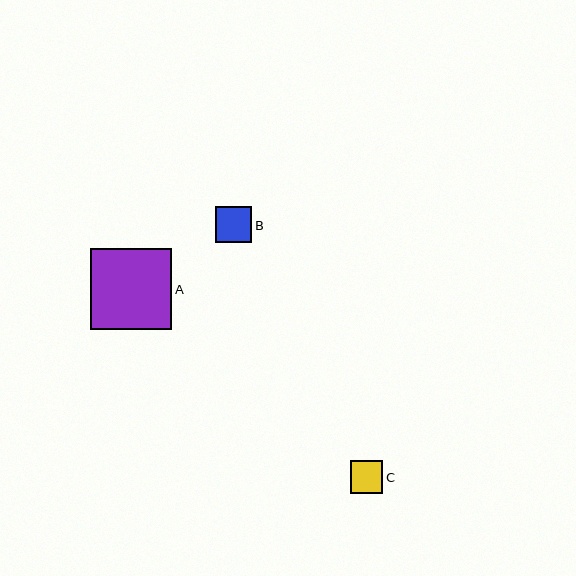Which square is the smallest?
Square C is the smallest with a size of approximately 33 pixels.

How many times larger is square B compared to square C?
Square B is approximately 1.1 times the size of square C.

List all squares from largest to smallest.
From largest to smallest: A, B, C.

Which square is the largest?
Square A is the largest with a size of approximately 81 pixels.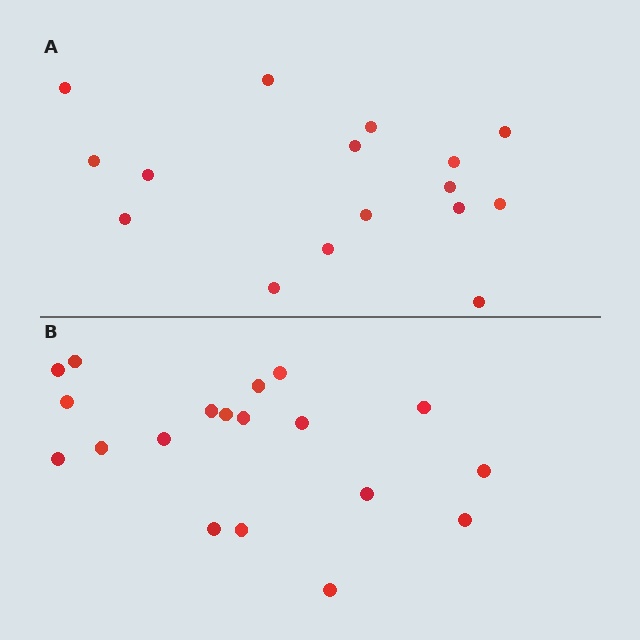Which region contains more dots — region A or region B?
Region B (the bottom region) has more dots.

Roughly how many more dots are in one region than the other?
Region B has just a few more — roughly 2 or 3 more dots than region A.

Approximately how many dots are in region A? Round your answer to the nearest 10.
About 20 dots. (The exact count is 16, which rounds to 20.)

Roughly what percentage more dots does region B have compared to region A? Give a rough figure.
About 20% more.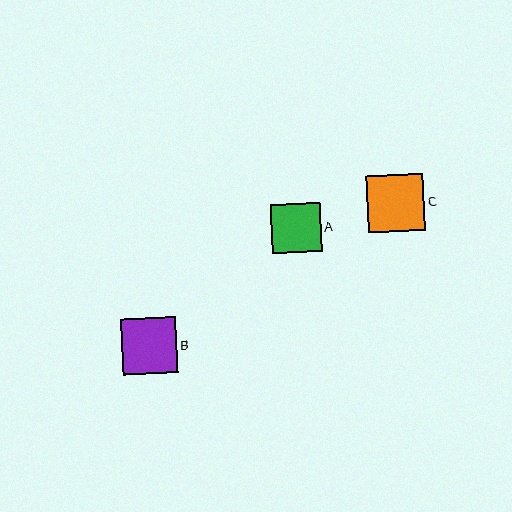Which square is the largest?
Square C is the largest with a size of approximately 57 pixels.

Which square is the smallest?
Square A is the smallest with a size of approximately 50 pixels.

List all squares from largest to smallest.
From largest to smallest: C, B, A.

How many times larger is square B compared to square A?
Square B is approximately 1.1 times the size of square A.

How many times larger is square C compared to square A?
Square C is approximately 1.2 times the size of square A.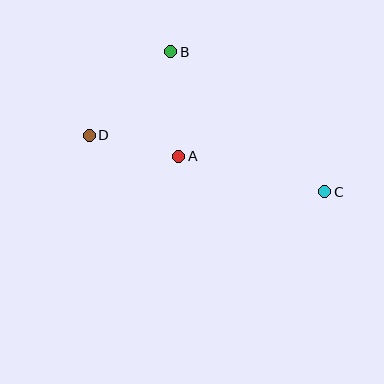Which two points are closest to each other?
Points A and D are closest to each other.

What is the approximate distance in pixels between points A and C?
The distance between A and C is approximately 150 pixels.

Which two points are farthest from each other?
Points C and D are farthest from each other.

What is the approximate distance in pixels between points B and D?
The distance between B and D is approximately 117 pixels.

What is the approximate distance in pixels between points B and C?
The distance between B and C is approximately 208 pixels.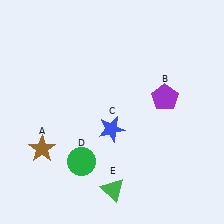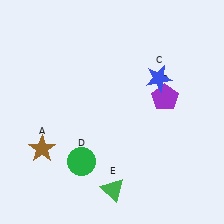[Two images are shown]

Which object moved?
The blue star (C) moved up.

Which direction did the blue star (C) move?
The blue star (C) moved up.